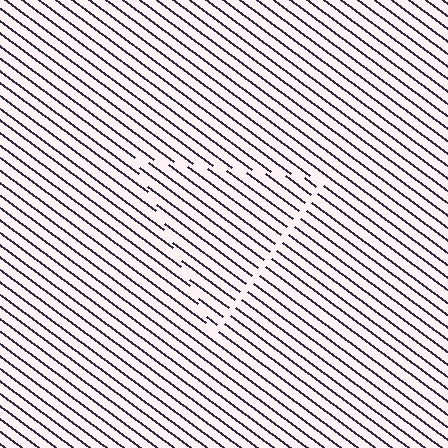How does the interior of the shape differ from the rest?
The interior of the shape contains the same grating, shifted by half a period — the contour is defined by the phase discontinuity where line-ends from the inner and outer gratings abut.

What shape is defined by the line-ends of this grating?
An illusory triangle. The interior of the shape contains the same grating, shifted by half a period — the contour is defined by the phase discontinuity where line-ends from the inner and outer gratings abut.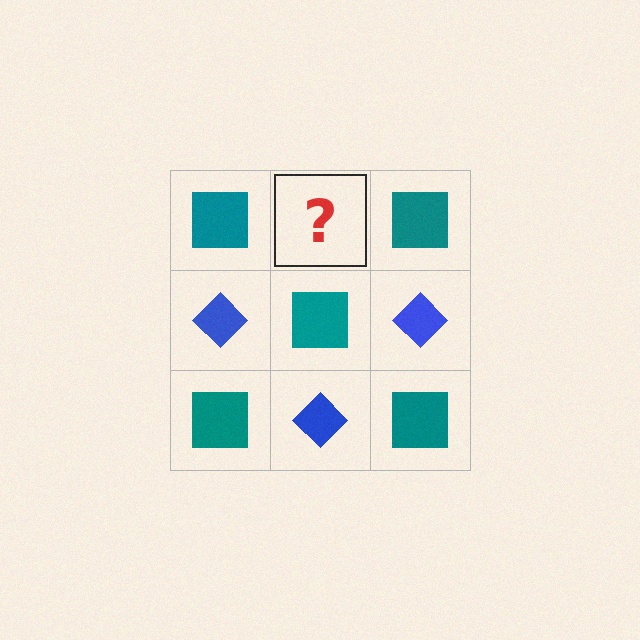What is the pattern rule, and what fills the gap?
The rule is that it alternates teal square and blue diamond in a checkerboard pattern. The gap should be filled with a blue diamond.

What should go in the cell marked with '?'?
The missing cell should contain a blue diamond.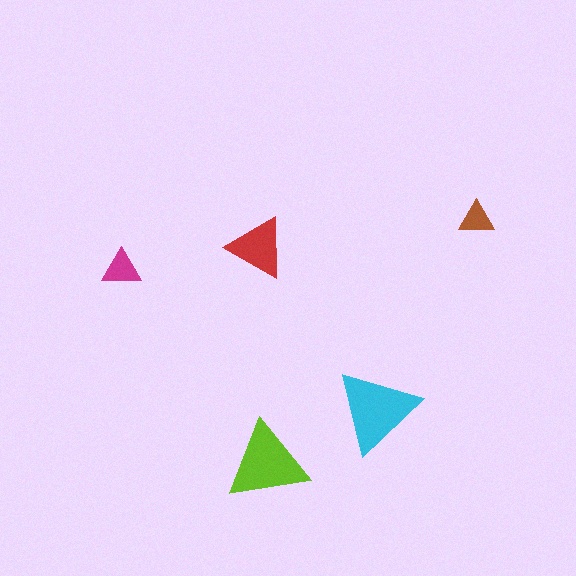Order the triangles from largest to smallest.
the cyan one, the lime one, the red one, the magenta one, the brown one.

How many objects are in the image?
There are 5 objects in the image.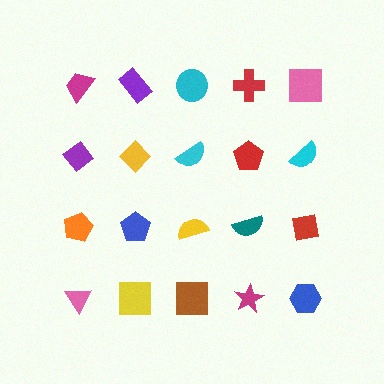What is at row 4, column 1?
A pink triangle.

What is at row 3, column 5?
A red square.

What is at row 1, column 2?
A purple rectangle.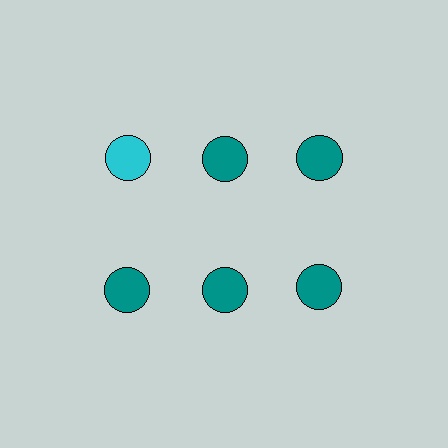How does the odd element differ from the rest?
It has a different color: cyan instead of teal.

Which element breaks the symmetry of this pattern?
The cyan circle in the top row, leftmost column breaks the symmetry. All other shapes are teal circles.